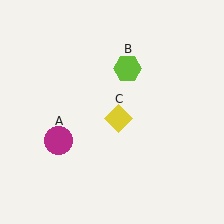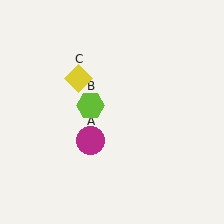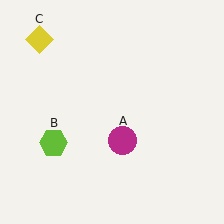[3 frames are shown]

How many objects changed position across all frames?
3 objects changed position: magenta circle (object A), lime hexagon (object B), yellow diamond (object C).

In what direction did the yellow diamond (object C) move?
The yellow diamond (object C) moved up and to the left.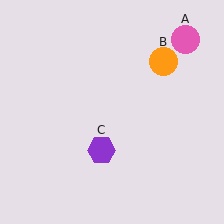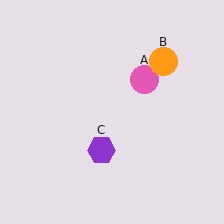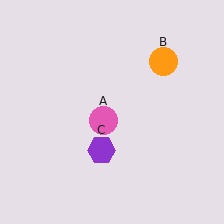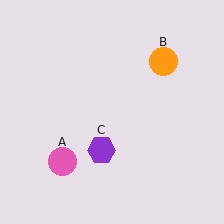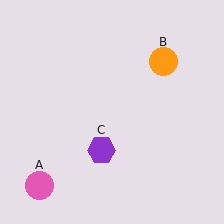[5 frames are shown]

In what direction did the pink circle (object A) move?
The pink circle (object A) moved down and to the left.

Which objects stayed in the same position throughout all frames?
Orange circle (object B) and purple hexagon (object C) remained stationary.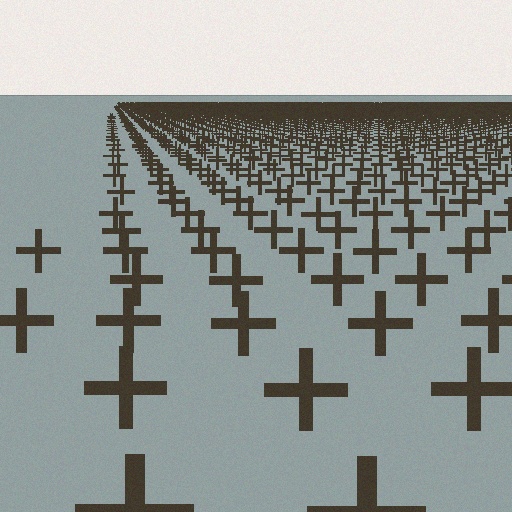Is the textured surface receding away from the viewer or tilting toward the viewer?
The surface is receding away from the viewer. Texture elements get smaller and denser toward the top.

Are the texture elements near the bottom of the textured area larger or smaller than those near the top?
Larger. Near the bottom, elements are closer to the viewer and appear at a bigger on-screen size.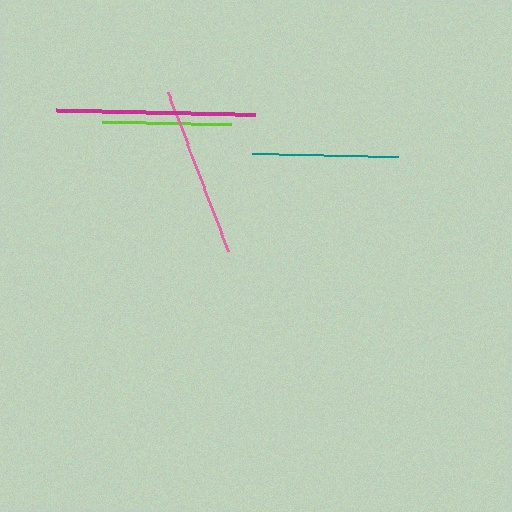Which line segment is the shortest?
The lime line is the shortest at approximately 129 pixels.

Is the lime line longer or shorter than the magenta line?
The magenta line is longer than the lime line.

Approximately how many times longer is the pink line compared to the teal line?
The pink line is approximately 1.2 times the length of the teal line.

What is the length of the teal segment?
The teal segment is approximately 146 pixels long.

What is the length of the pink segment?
The pink segment is approximately 170 pixels long.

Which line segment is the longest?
The magenta line is the longest at approximately 199 pixels.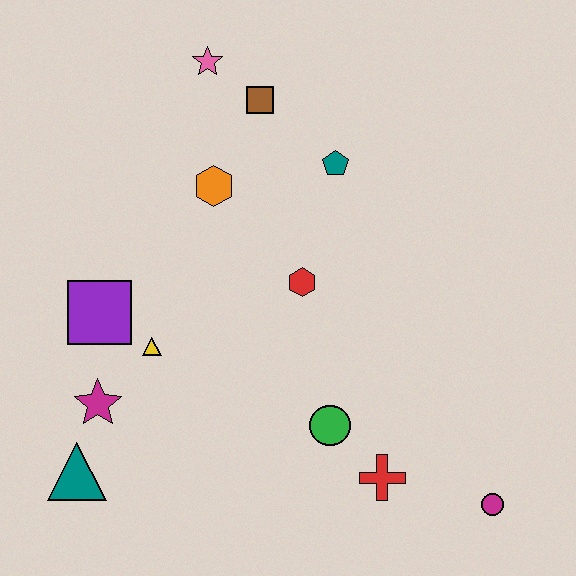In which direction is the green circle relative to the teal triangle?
The green circle is to the right of the teal triangle.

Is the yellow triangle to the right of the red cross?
No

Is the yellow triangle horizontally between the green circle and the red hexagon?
No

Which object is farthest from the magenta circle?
The pink star is farthest from the magenta circle.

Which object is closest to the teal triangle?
The magenta star is closest to the teal triangle.